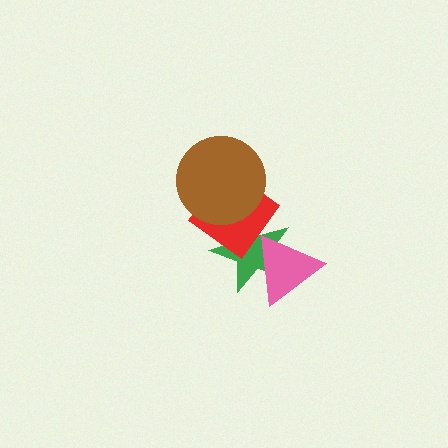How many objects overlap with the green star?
3 objects overlap with the green star.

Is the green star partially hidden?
Yes, it is partially covered by another shape.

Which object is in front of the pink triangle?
The red diamond is in front of the pink triangle.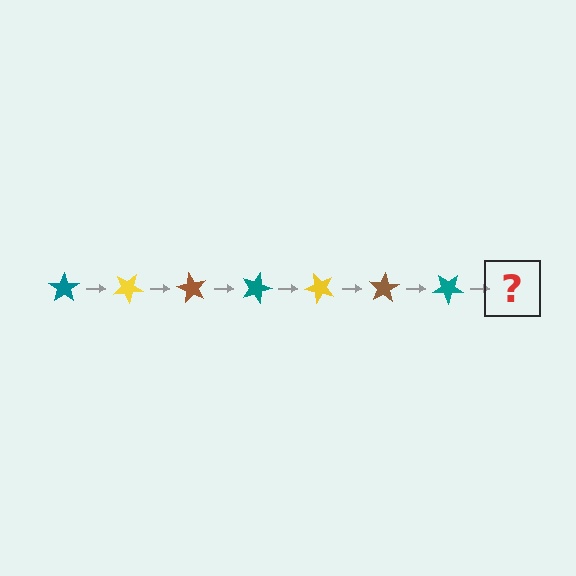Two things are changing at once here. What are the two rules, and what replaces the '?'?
The two rules are that it rotates 30 degrees each step and the color cycles through teal, yellow, and brown. The '?' should be a yellow star, rotated 210 degrees from the start.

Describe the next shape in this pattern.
It should be a yellow star, rotated 210 degrees from the start.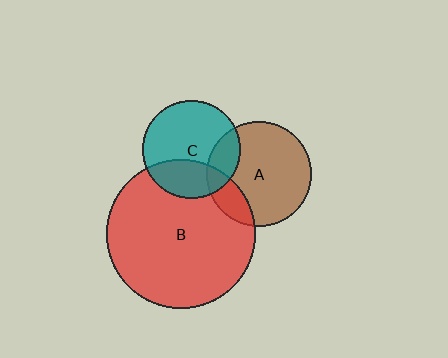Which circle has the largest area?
Circle B (red).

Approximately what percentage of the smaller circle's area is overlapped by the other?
Approximately 20%.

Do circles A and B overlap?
Yes.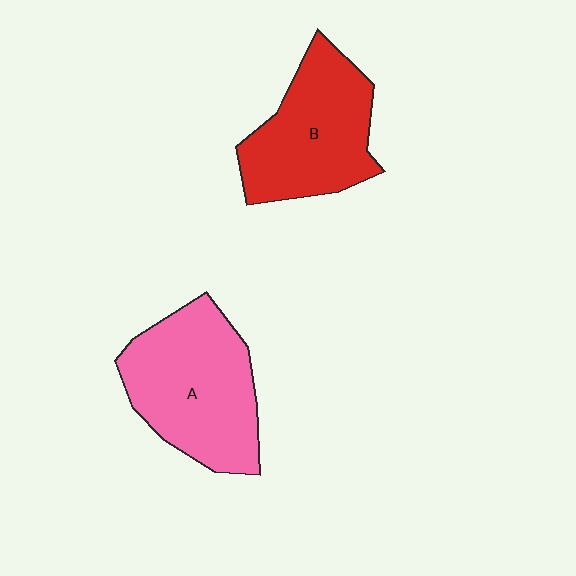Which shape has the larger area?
Shape A (pink).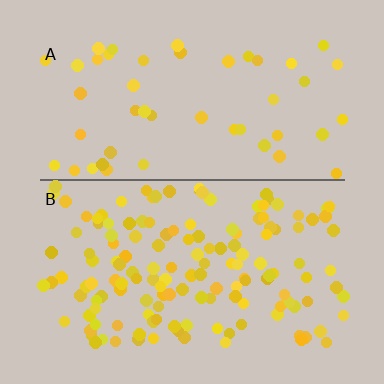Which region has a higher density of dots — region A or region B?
B (the bottom).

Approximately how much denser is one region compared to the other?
Approximately 3.1× — region B over region A.